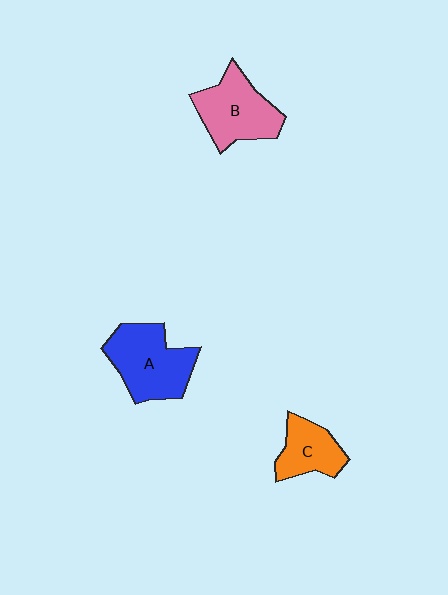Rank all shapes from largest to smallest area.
From largest to smallest: A (blue), B (pink), C (orange).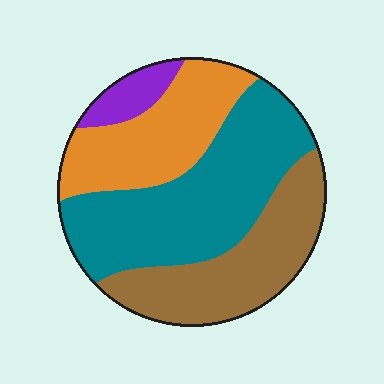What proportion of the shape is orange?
Orange covers roughly 25% of the shape.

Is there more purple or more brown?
Brown.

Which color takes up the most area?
Teal, at roughly 40%.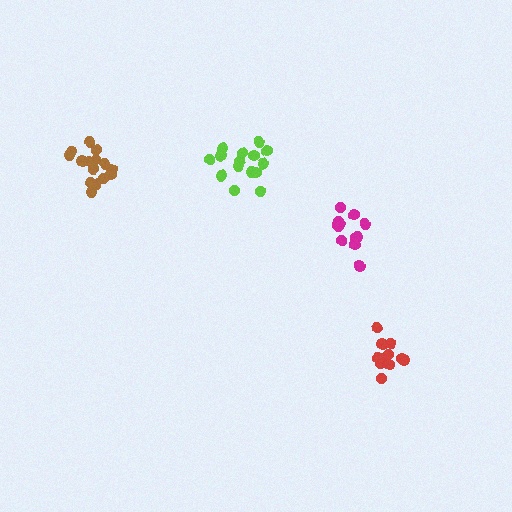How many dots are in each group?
Group 1: 12 dots, Group 2: 12 dots, Group 3: 15 dots, Group 4: 15 dots (54 total).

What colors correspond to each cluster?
The clusters are colored: magenta, red, lime, brown.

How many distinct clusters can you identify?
There are 4 distinct clusters.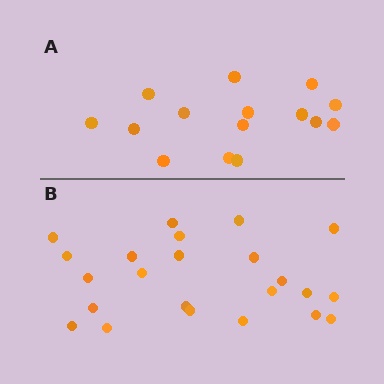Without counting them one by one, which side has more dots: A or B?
Region B (the bottom region) has more dots.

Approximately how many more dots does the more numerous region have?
Region B has roughly 8 or so more dots than region A.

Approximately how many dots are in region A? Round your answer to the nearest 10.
About 20 dots. (The exact count is 15, which rounds to 20.)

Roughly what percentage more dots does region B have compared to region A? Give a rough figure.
About 55% more.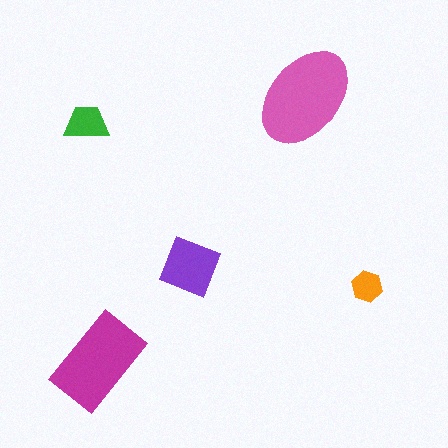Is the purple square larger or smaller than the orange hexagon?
Larger.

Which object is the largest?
The pink ellipse.